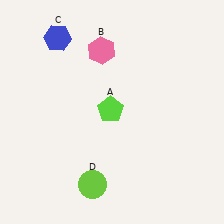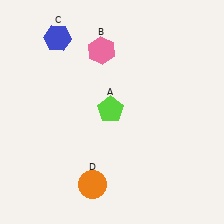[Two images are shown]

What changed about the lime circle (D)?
In Image 1, D is lime. In Image 2, it changed to orange.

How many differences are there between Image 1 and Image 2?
There is 1 difference between the two images.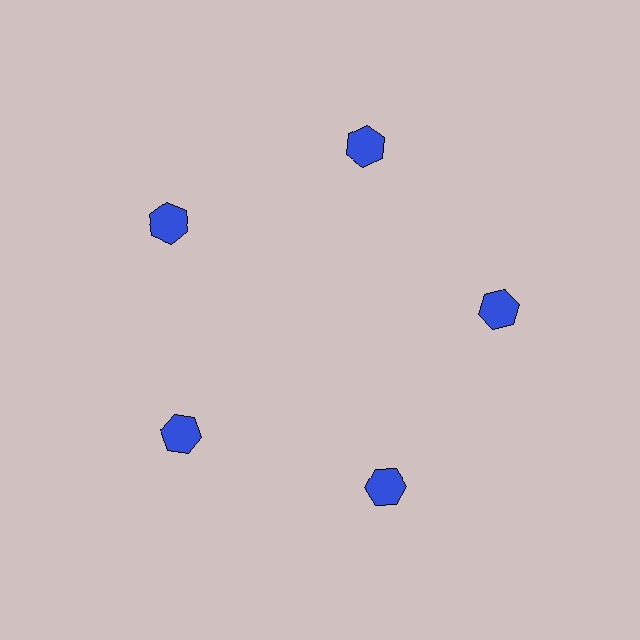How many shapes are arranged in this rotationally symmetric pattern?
There are 5 shapes, arranged in 5 groups of 1.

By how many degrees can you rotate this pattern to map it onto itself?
The pattern maps onto itself every 72 degrees of rotation.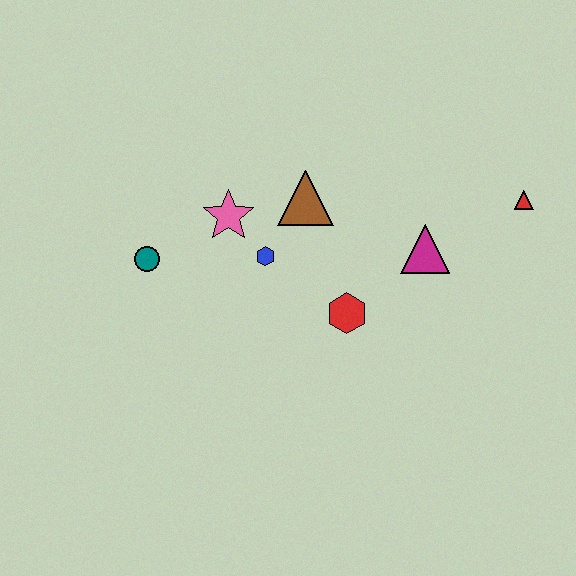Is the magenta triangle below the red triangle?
Yes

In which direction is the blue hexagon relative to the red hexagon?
The blue hexagon is to the left of the red hexagon.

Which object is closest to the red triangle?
The magenta triangle is closest to the red triangle.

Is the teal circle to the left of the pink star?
Yes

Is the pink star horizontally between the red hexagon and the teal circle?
Yes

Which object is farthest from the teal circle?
The red triangle is farthest from the teal circle.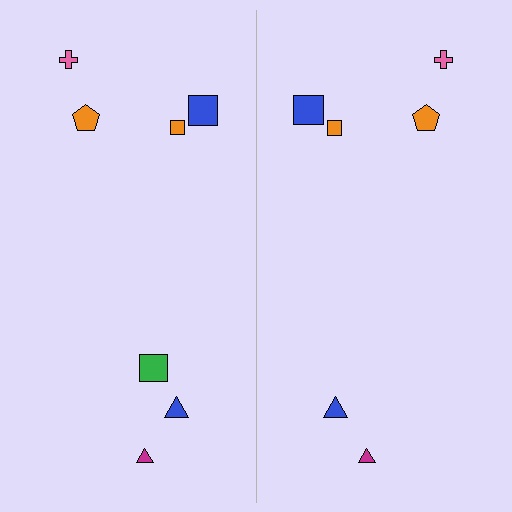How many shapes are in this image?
There are 13 shapes in this image.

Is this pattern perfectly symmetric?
No, the pattern is not perfectly symmetric. A green square is missing from the right side.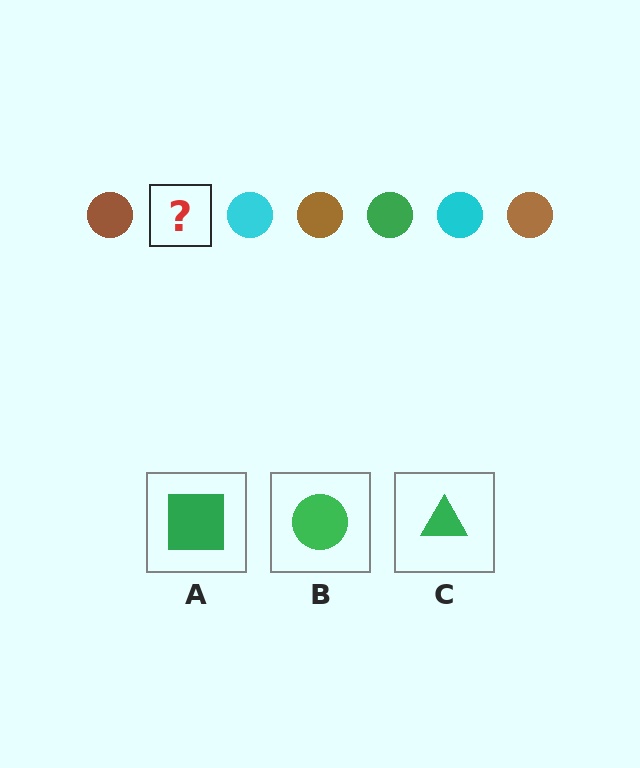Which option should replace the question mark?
Option B.